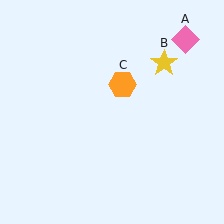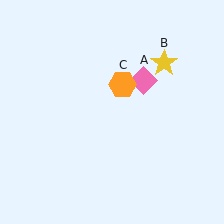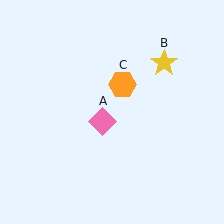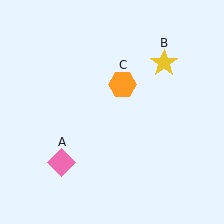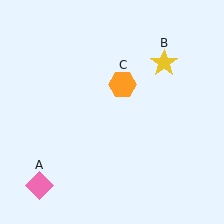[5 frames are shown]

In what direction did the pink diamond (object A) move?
The pink diamond (object A) moved down and to the left.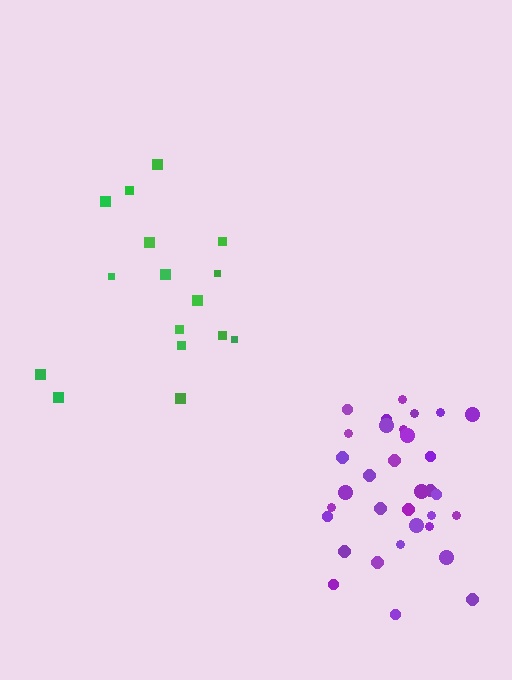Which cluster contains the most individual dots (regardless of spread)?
Purple (33).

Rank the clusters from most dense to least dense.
purple, green.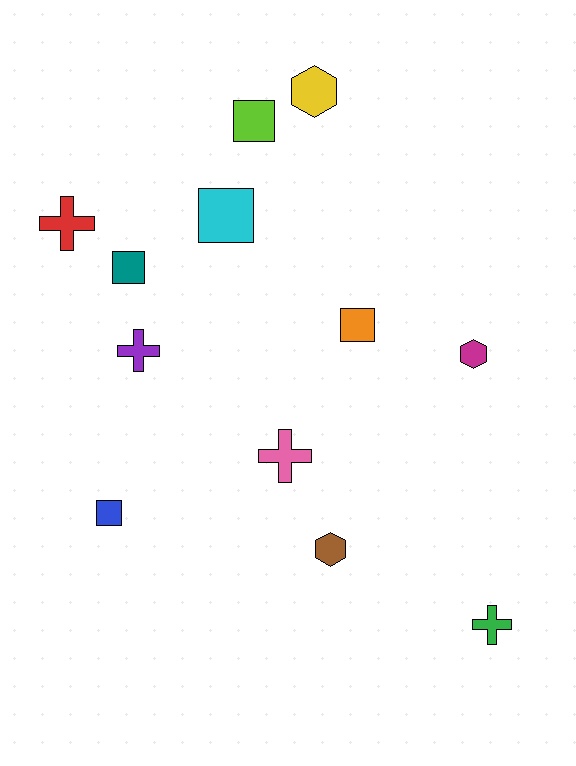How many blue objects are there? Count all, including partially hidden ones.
There is 1 blue object.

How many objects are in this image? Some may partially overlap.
There are 12 objects.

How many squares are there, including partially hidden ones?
There are 5 squares.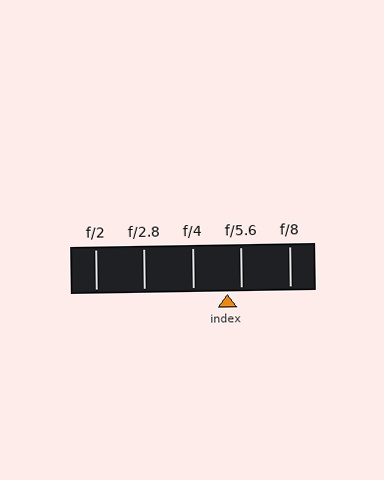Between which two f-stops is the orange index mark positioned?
The index mark is between f/4 and f/5.6.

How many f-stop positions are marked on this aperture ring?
There are 5 f-stop positions marked.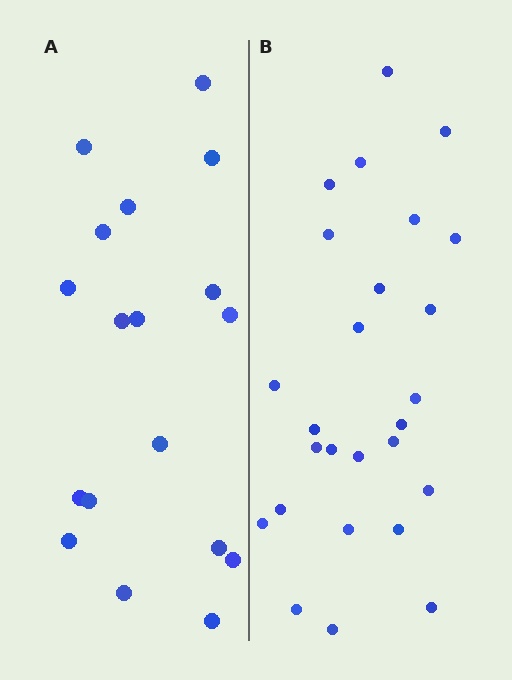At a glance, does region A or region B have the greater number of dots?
Region B (the right region) has more dots.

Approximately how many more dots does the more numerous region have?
Region B has roughly 8 or so more dots than region A.